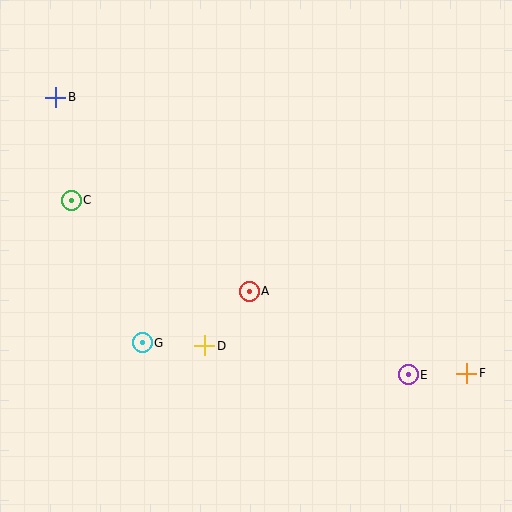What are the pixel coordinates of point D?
Point D is at (205, 346).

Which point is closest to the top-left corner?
Point B is closest to the top-left corner.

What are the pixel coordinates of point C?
Point C is at (71, 200).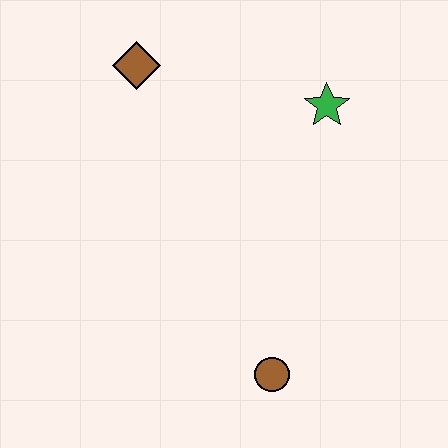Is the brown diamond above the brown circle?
Yes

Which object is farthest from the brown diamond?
The brown circle is farthest from the brown diamond.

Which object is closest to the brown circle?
The green star is closest to the brown circle.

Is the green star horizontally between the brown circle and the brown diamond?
No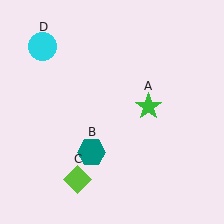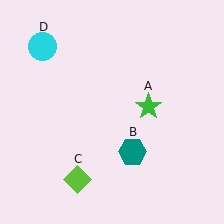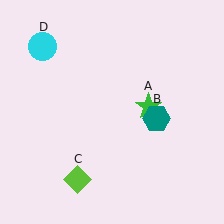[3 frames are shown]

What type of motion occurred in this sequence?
The teal hexagon (object B) rotated counterclockwise around the center of the scene.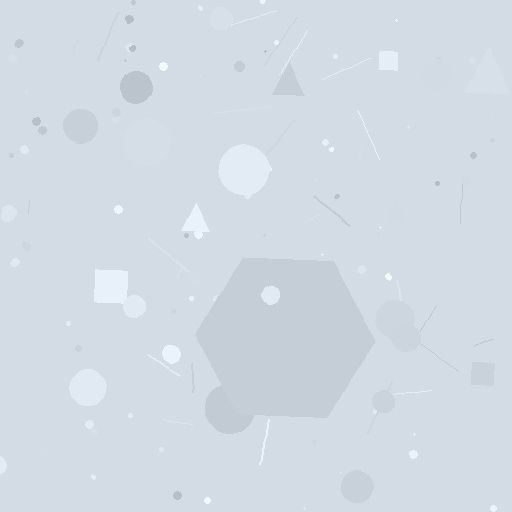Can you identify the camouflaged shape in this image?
The camouflaged shape is a hexagon.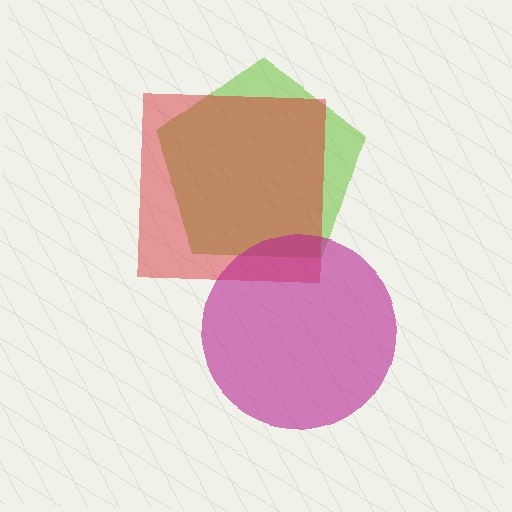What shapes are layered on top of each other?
The layered shapes are: a lime pentagon, a red square, a magenta circle.